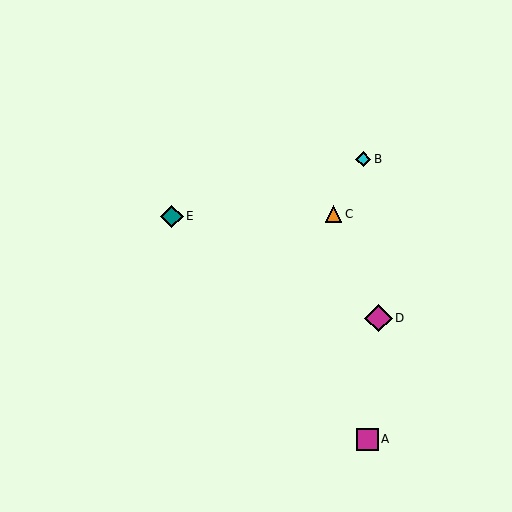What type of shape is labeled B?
Shape B is a cyan diamond.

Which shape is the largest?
The magenta diamond (labeled D) is the largest.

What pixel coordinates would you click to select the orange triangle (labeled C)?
Click at (333, 214) to select the orange triangle C.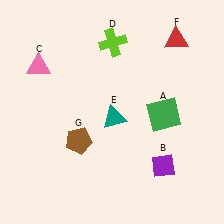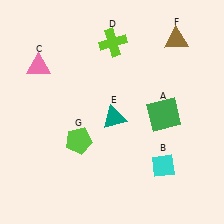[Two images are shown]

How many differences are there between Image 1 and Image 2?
There are 3 differences between the two images.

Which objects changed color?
B changed from purple to cyan. F changed from red to brown. G changed from brown to lime.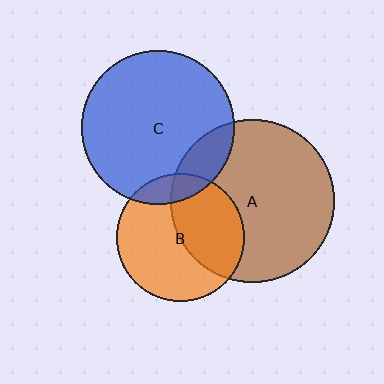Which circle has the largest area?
Circle A (brown).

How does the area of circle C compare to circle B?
Approximately 1.4 times.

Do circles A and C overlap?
Yes.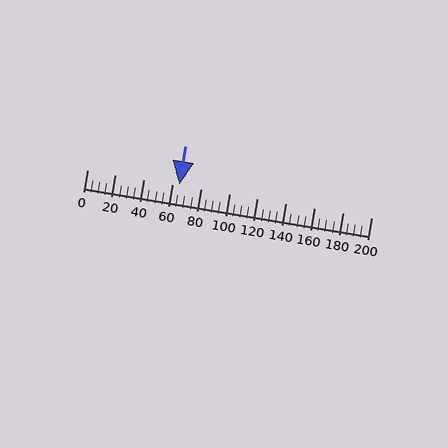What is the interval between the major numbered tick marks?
The major tick marks are spaced 20 units apart.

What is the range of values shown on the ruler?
The ruler shows values from 0 to 200.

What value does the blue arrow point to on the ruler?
The blue arrow points to approximately 65.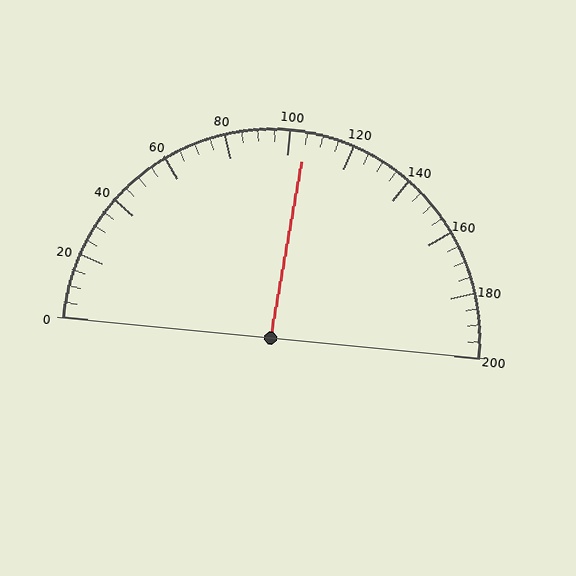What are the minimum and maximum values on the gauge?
The gauge ranges from 0 to 200.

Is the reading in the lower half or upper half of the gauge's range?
The reading is in the upper half of the range (0 to 200).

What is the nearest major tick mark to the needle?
The nearest major tick mark is 100.